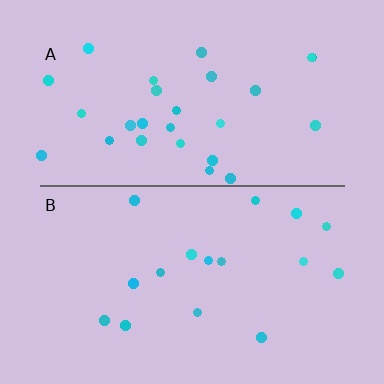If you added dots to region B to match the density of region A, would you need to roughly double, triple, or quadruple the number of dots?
Approximately double.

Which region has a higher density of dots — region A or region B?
A (the top).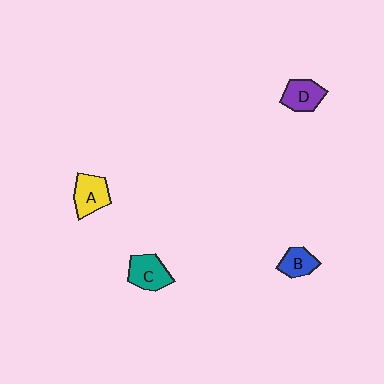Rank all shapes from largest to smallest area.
From largest to smallest: C (teal), A (yellow), D (purple), B (blue).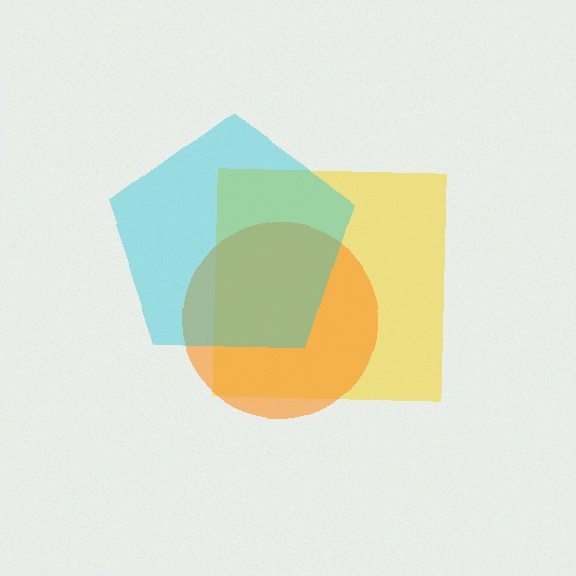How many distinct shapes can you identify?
There are 3 distinct shapes: a yellow square, an orange circle, a cyan pentagon.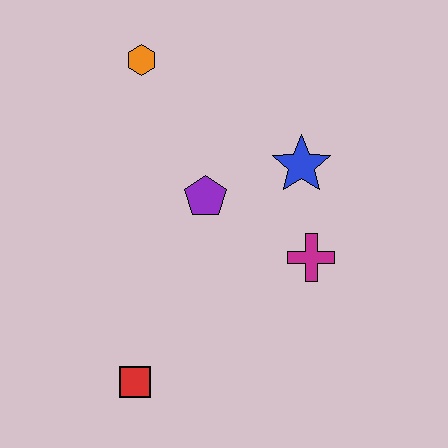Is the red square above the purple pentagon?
No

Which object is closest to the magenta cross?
The blue star is closest to the magenta cross.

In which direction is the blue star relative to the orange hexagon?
The blue star is to the right of the orange hexagon.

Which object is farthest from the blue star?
The red square is farthest from the blue star.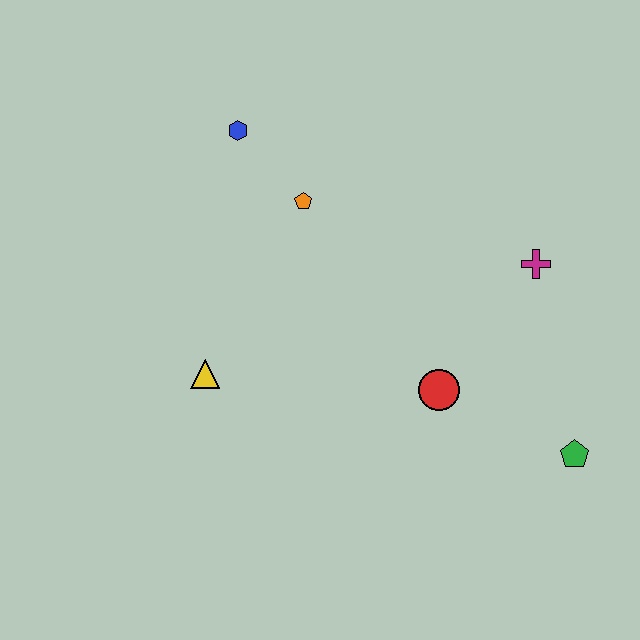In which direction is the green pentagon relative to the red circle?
The green pentagon is to the right of the red circle.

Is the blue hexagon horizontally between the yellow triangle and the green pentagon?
Yes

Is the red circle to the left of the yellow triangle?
No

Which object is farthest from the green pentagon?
The blue hexagon is farthest from the green pentagon.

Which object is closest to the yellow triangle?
The orange pentagon is closest to the yellow triangle.